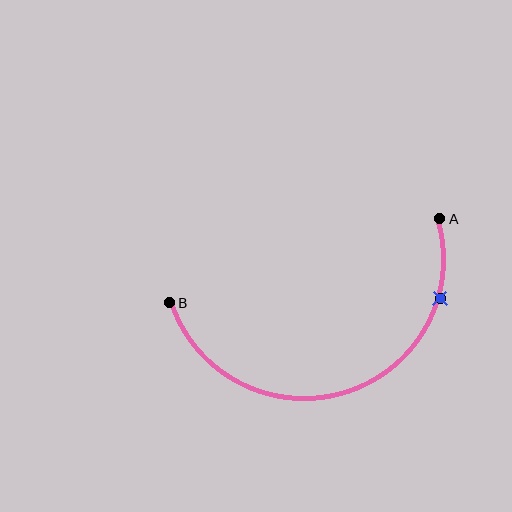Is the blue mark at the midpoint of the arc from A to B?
No. The blue mark lies on the arc but is closer to endpoint A. The arc midpoint would be at the point on the curve equidistant along the arc from both A and B.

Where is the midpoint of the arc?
The arc midpoint is the point on the curve farthest from the straight line joining A and B. It sits below that line.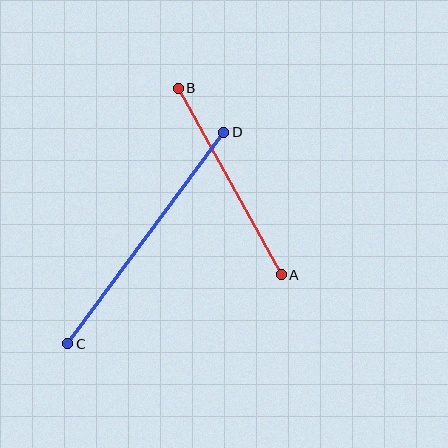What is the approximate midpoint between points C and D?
The midpoint is at approximately (146, 238) pixels.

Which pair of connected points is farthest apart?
Points C and D are farthest apart.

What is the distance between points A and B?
The distance is approximately 213 pixels.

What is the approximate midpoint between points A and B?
The midpoint is at approximately (230, 181) pixels.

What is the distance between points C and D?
The distance is approximately 263 pixels.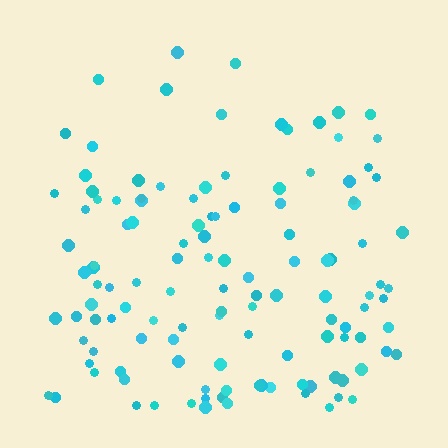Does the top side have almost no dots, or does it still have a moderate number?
Still a moderate number, just noticeably fewer than the bottom.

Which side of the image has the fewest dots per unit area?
The top.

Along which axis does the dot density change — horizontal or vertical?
Vertical.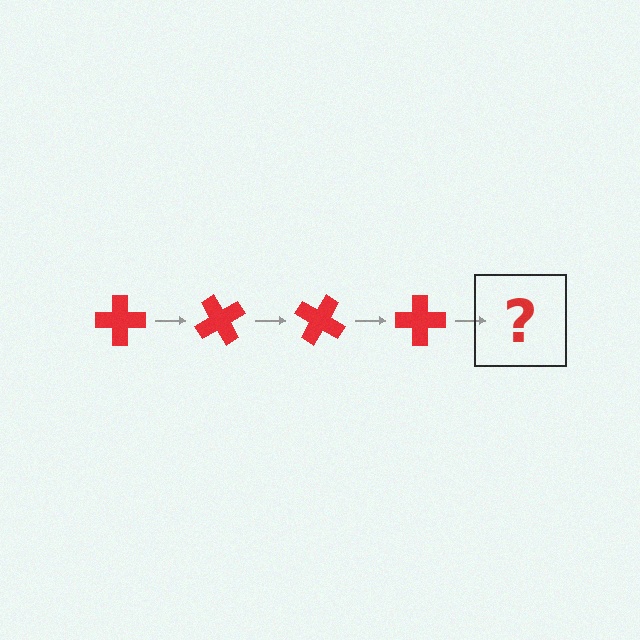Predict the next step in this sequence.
The next step is a red cross rotated 240 degrees.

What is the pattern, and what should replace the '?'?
The pattern is that the cross rotates 60 degrees each step. The '?' should be a red cross rotated 240 degrees.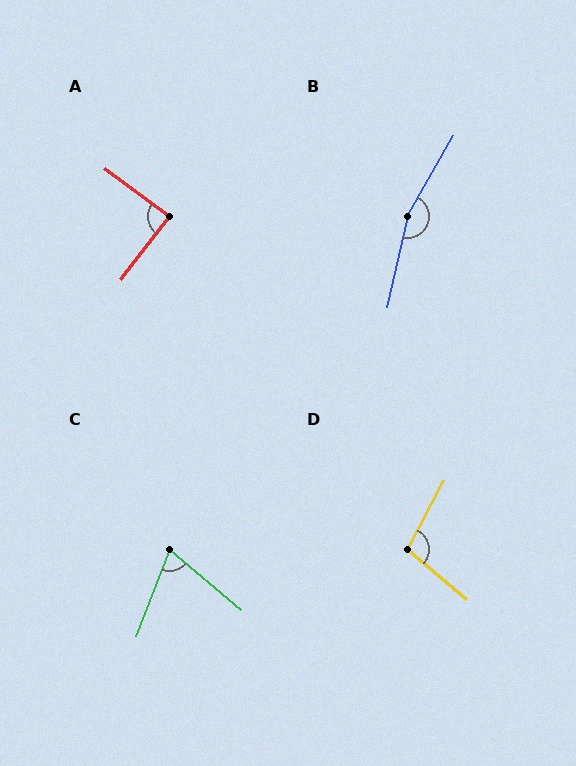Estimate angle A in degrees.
Approximately 89 degrees.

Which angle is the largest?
B, at approximately 163 degrees.